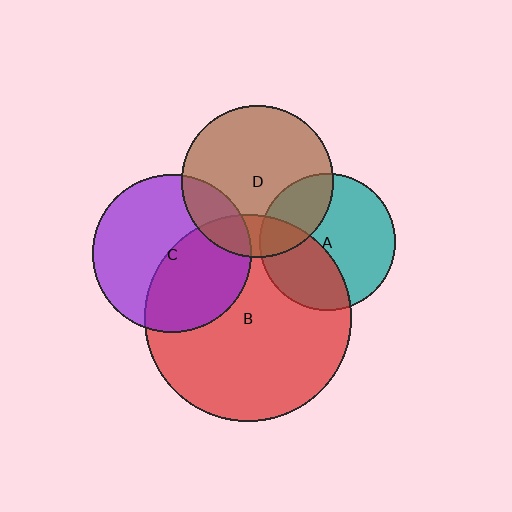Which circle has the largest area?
Circle B (red).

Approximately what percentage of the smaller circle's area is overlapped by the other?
Approximately 35%.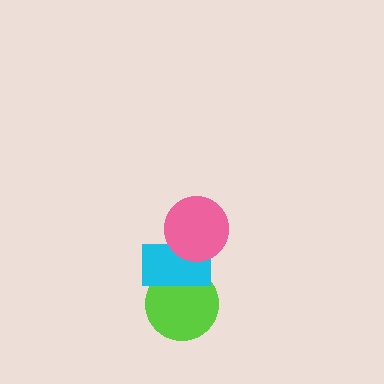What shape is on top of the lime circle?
The cyan rectangle is on top of the lime circle.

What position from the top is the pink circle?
The pink circle is 1st from the top.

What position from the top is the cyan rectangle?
The cyan rectangle is 2nd from the top.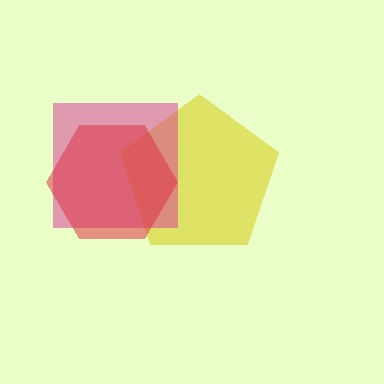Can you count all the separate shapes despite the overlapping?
Yes, there are 3 separate shapes.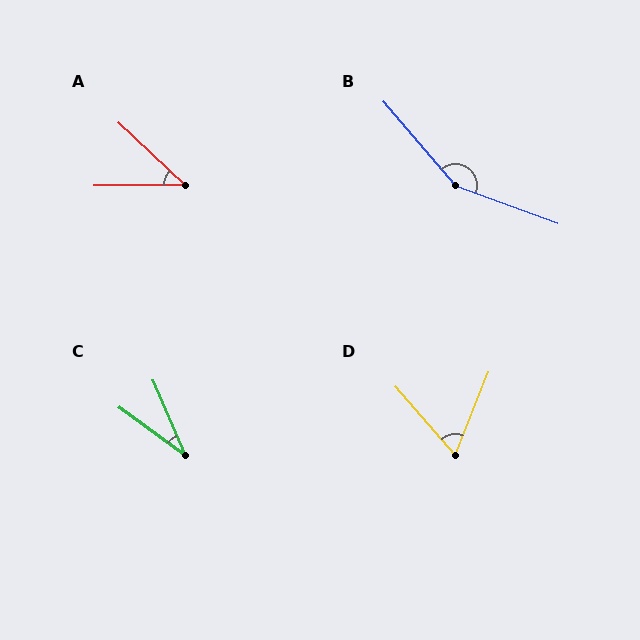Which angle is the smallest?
C, at approximately 30 degrees.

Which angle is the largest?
B, at approximately 151 degrees.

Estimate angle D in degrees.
Approximately 63 degrees.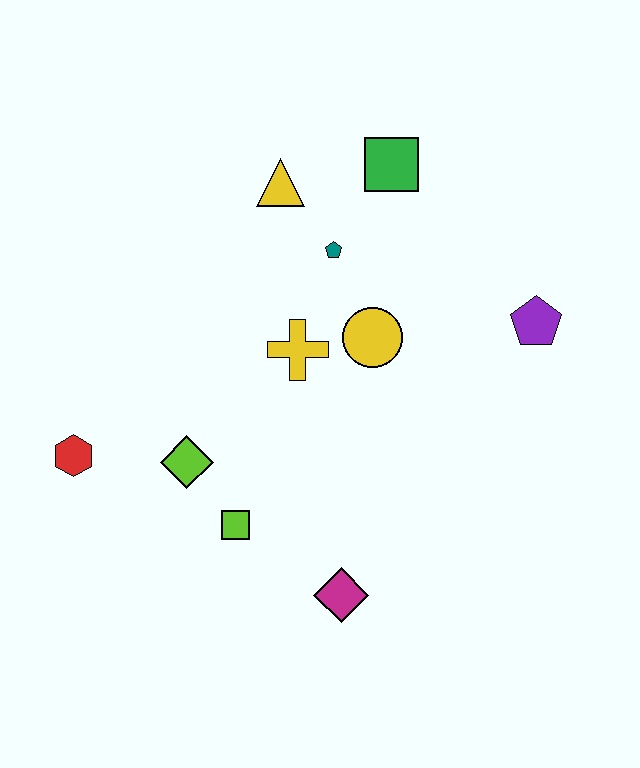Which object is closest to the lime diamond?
The lime square is closest to the lime diamond.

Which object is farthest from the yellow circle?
The red hexagon is farthest from the yellow circle.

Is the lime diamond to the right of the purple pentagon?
No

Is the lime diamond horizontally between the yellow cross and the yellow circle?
No